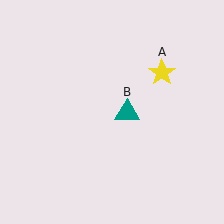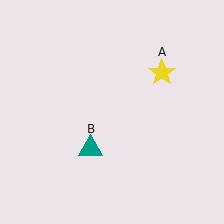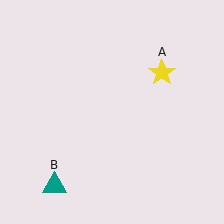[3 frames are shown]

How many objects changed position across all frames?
1 object changed position: teal triangle (object B).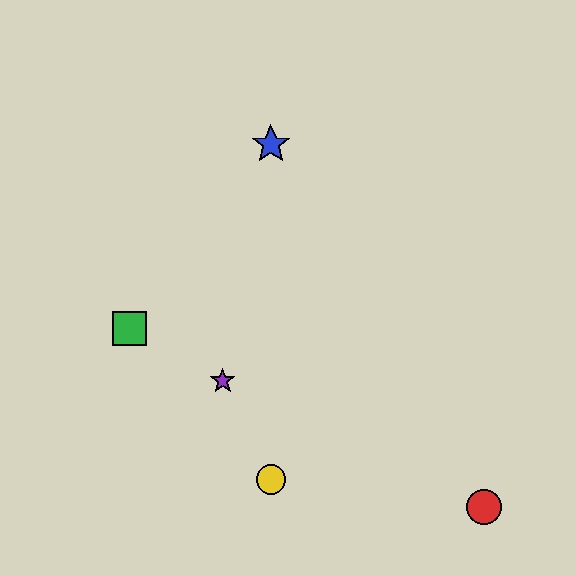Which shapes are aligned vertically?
The blue star, the yellow circle are aligned vertically.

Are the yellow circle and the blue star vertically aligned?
Yes, both are at x≈271.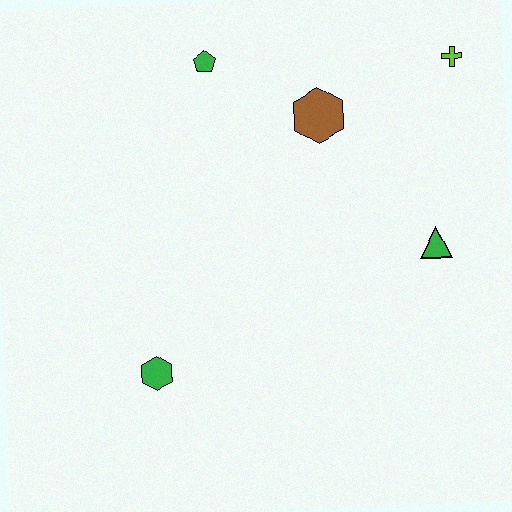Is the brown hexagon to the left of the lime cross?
Yes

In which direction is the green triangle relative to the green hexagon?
The green triangle is to the right of the green hexagon.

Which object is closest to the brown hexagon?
The green pentagon is closest to the brown hexagon.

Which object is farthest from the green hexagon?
The lime cross is farthest from the green hexagon.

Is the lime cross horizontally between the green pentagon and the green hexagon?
No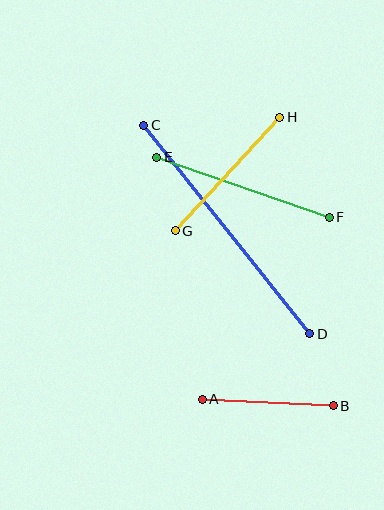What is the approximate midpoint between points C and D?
The midpoint is at approximately (227, 229) pixels.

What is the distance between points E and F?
The distance is approximately 182 pixels.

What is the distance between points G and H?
The distance is approximately 154 pixels.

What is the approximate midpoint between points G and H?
The midpoint is at approximately (228, 174) pixels.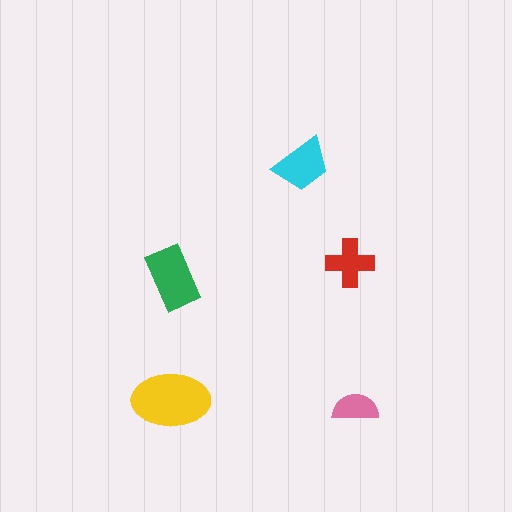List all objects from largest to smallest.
The yellow ellipse, the green rectangle, the cyan trapezoid, the red cross, the pink semicircle.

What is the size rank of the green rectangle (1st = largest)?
2nd.